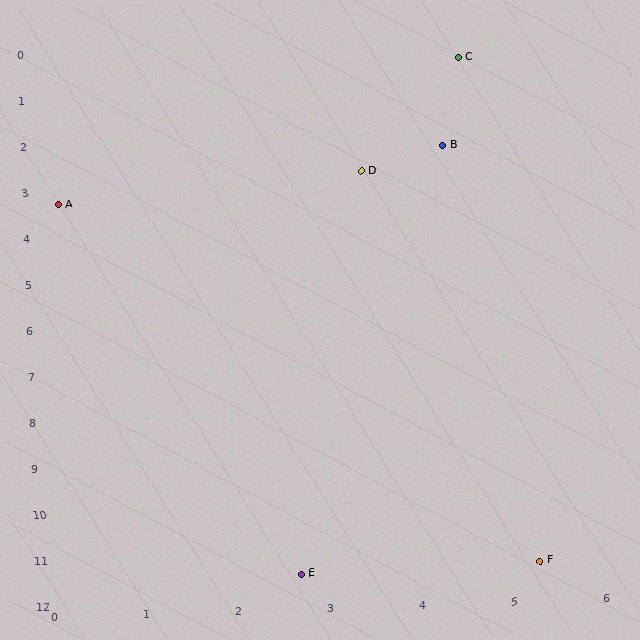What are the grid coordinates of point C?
Point C is at approximately (4.6, 0.4).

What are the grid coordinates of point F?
Point F is at approximately (5.3, 11.4).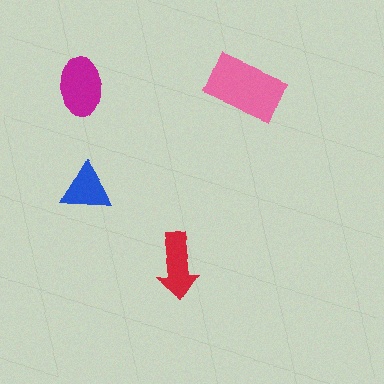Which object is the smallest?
The blue triangle.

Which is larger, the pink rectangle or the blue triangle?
The pink rectangle.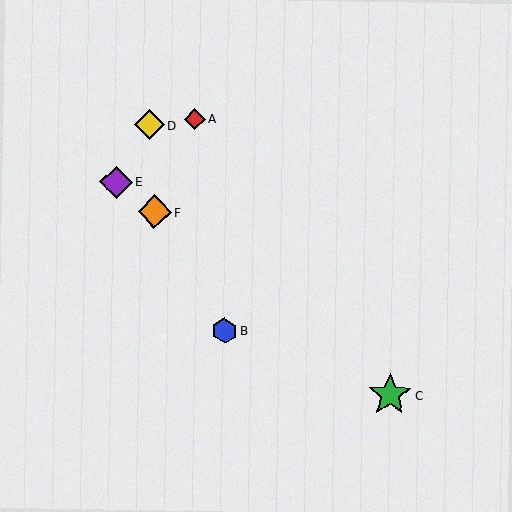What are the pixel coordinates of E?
Object E is at (116, 182).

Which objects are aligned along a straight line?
Objects C, E, F are aligned along a straight line.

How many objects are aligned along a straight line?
3 objects (C, E, F) are aligned along a straight line.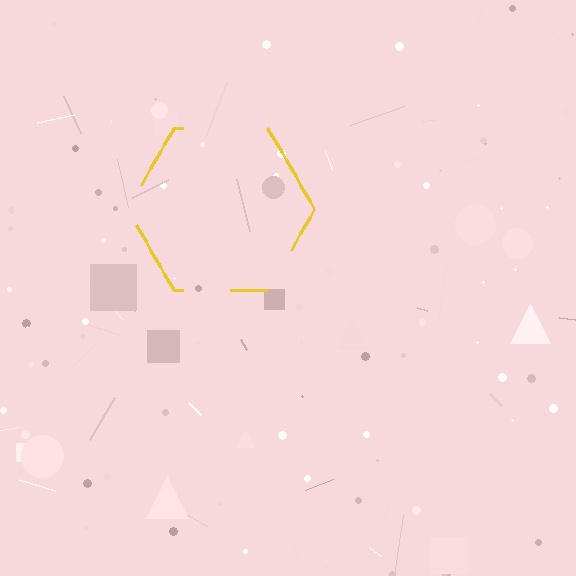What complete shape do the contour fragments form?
The contour fragments form a hexagon.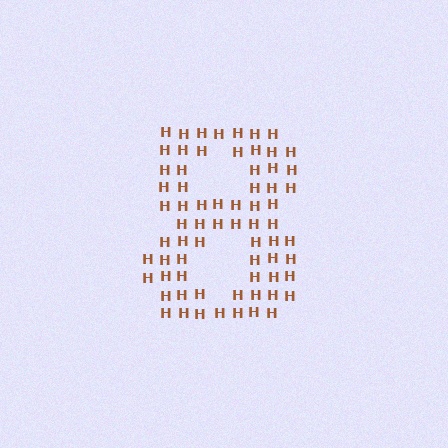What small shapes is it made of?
It is made of small letter H's.